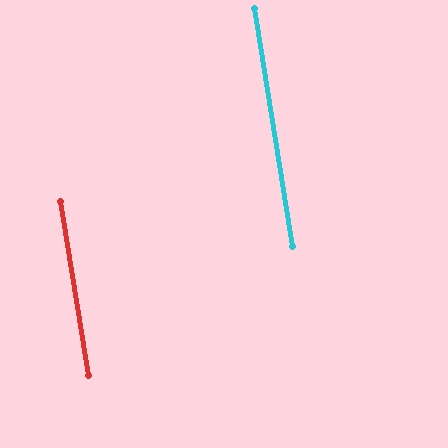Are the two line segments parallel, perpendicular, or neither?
Parallel — their directions differ by only 0.1°.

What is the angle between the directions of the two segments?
Approximately 0 degrees.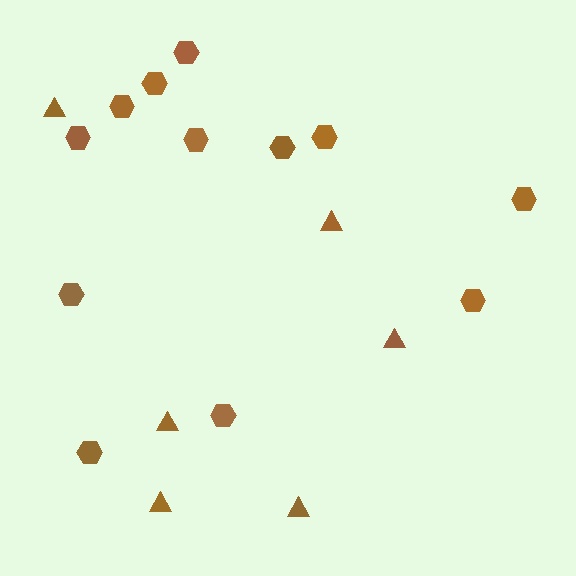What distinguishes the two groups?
There are 2 groups: one group of hexagons (12) and one group of triangles (6).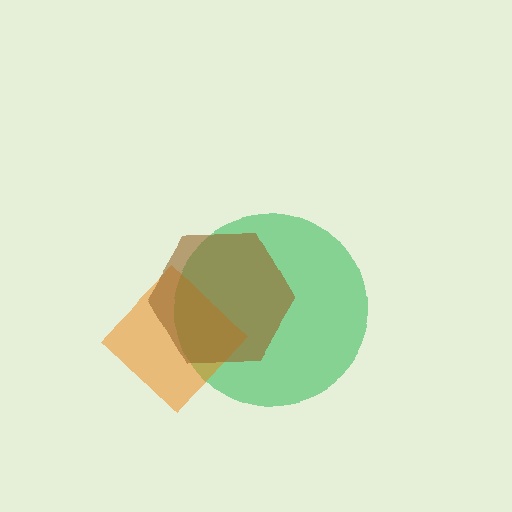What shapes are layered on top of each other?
The layered shapes are: a green circle, an orange diamond, a brown hexagon.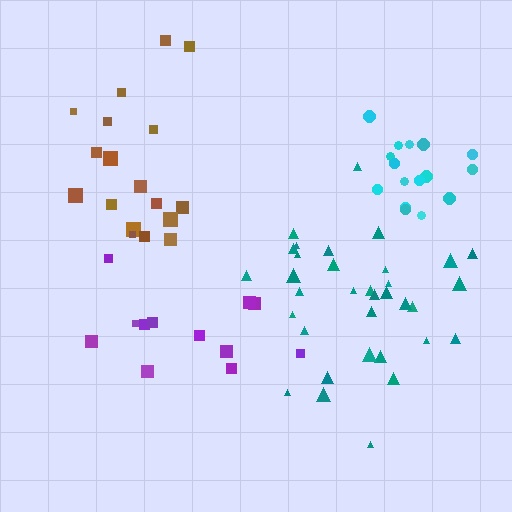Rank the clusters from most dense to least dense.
cyan, teal, brown, purple.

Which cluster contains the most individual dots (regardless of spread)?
Teal (34).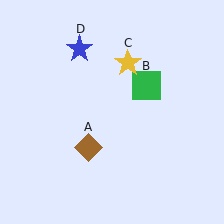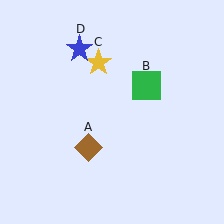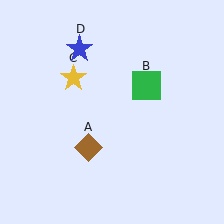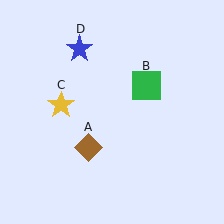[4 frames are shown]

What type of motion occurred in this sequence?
The yellow star (object C) rotated counterclockwise around the center of the scene.